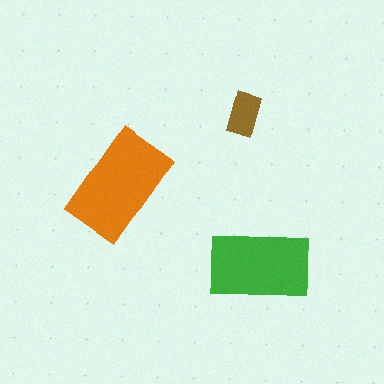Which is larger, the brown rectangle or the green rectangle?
The green one.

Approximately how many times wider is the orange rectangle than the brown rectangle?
About 2.5 times wider.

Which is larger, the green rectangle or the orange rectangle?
The orange one.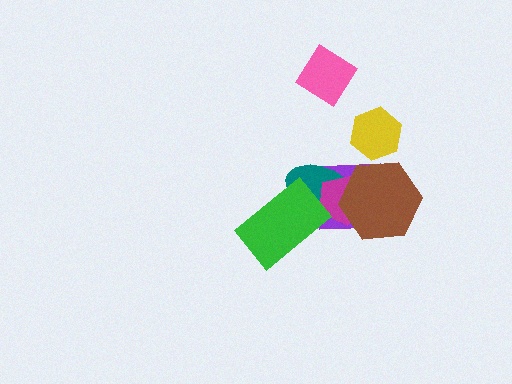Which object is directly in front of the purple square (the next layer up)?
The teal ellipse is directly in front of the purple square.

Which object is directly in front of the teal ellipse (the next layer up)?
The magenta pentagon is directly in front of the teal ellipse.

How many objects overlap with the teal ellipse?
4 objects overlap with the teal ellipse.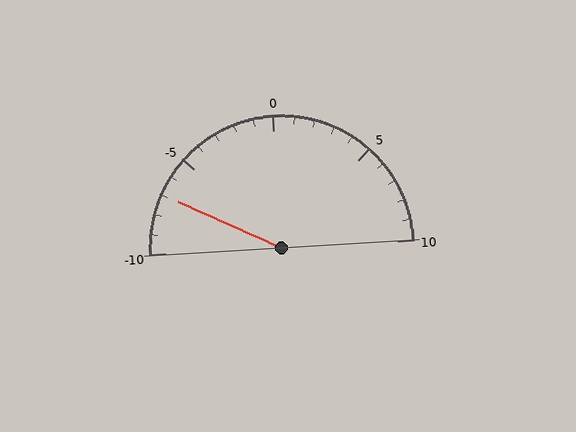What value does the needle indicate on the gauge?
The needle indicates approximately -7.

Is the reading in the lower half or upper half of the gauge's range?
The reading is in the lower half of the range (-10 to 10).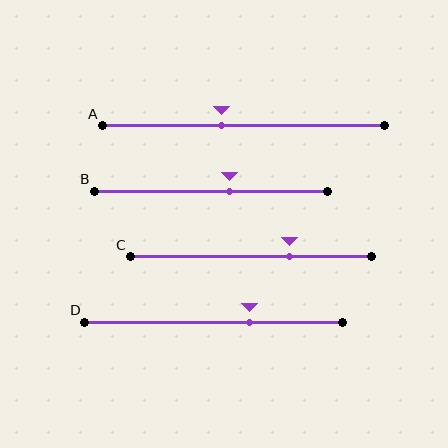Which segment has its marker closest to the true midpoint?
Segment B has its marker closest to the true midpoint.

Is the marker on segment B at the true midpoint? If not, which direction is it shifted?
No, the marker on segment B is shifted to the right by about 8% of the segment length.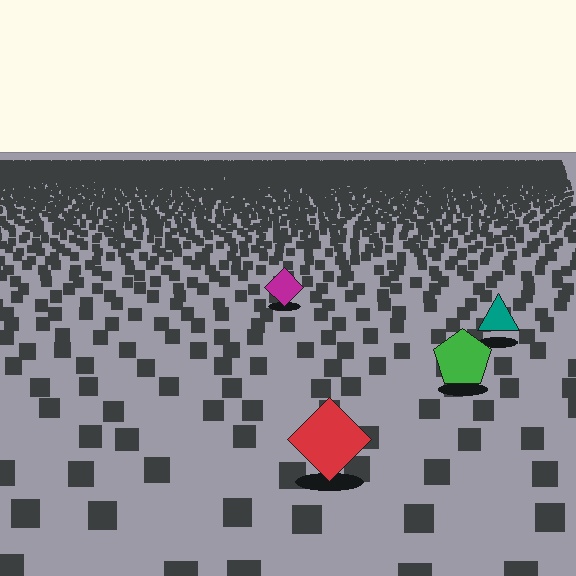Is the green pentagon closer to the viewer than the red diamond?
No. The red diamond is closer — you can tell from the texture gradient: the ground texture is coarser near it.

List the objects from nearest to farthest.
From nearest to farthest: the red diamond, the green pentagon, the teal triangle, the magenta diamond.